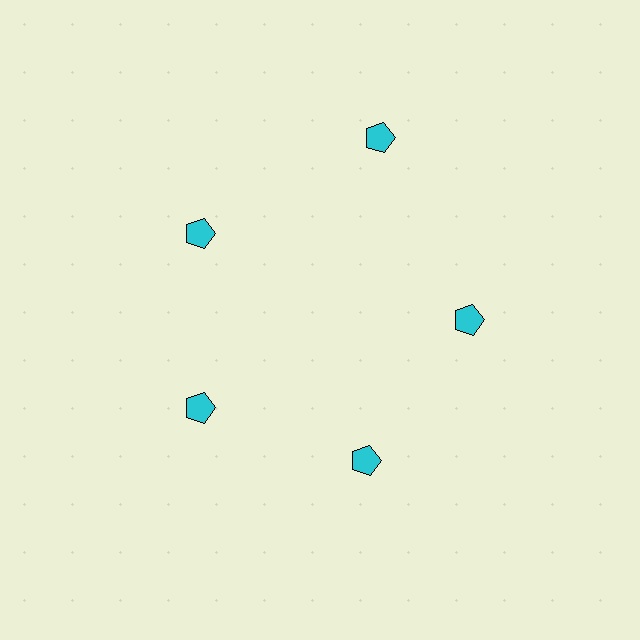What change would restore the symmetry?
The symmetry would be restored by moving it inward, back onto the ring so that all 5 pentagons sit at equal angles and equal distance from the center.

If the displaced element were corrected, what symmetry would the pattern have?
It would have 5-fold rotational symmetry — the pattern would map onto itself every 72 degrees.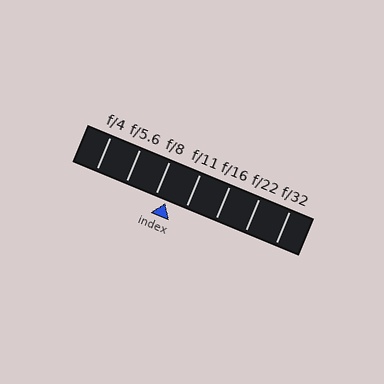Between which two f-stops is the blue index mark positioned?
The index mark is between f/8 and f/11.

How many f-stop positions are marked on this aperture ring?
There are 7 f-stop positions marked.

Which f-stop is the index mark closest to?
The index mark is closest to f/8.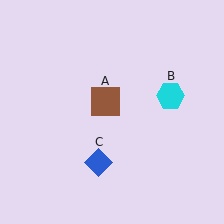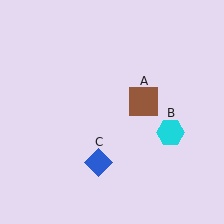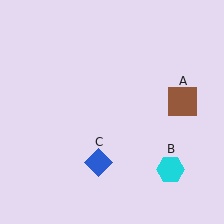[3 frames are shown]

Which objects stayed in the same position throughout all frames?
Blue diamond (object C) remained stationary.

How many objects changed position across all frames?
2 objects changed position: brown square (object A), cyan hexagon (object B).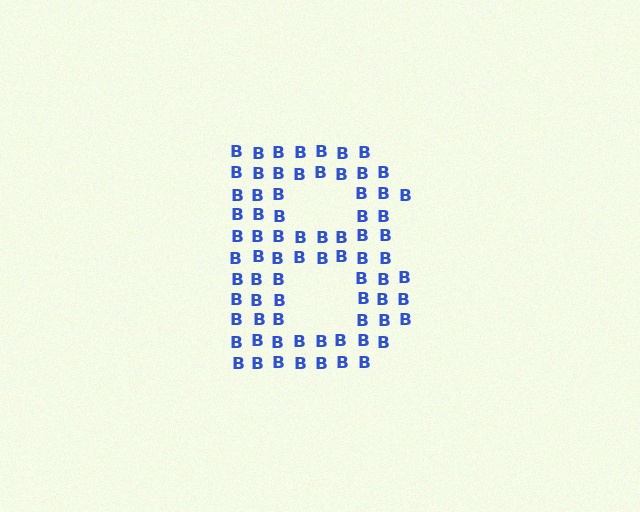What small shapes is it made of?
It is made of small letter B's.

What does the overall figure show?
The overall figure shows the letter B.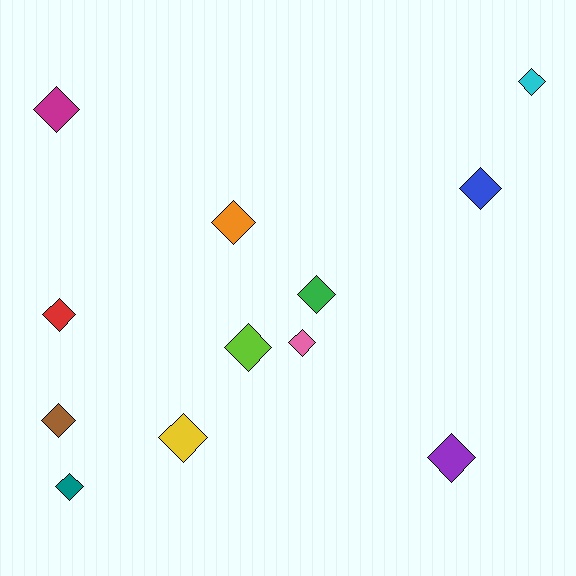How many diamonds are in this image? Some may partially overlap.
There are 12 diamonds.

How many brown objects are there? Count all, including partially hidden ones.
There is 1 brown object.